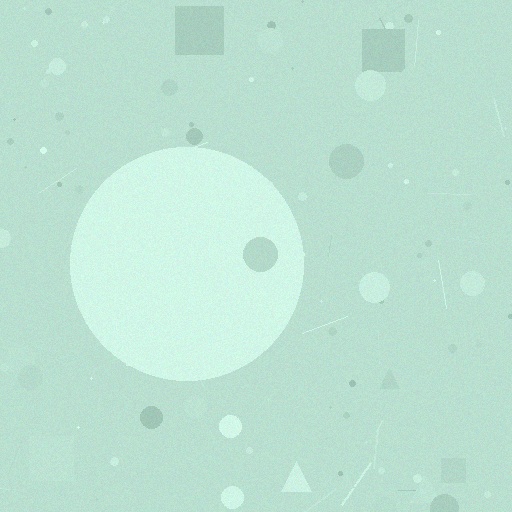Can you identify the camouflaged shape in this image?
The camouflaged shape is a circle.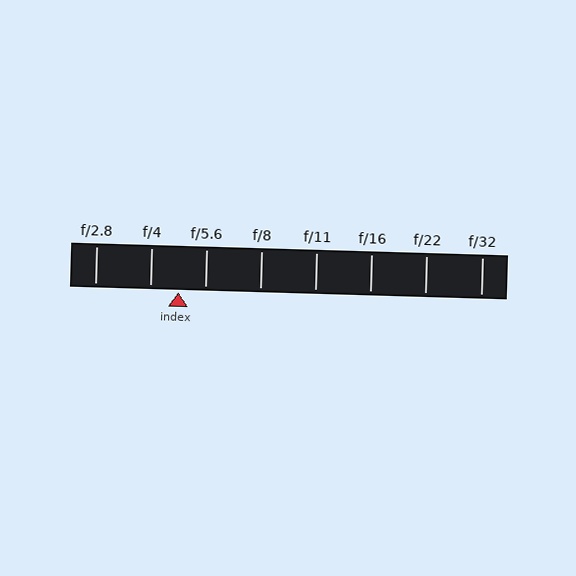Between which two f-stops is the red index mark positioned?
The index mark is between f/4 and f/5.6.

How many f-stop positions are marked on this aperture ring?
There are 8 f-stop positions marked.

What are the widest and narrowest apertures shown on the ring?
The widest aperture shown is f/2.8 and the narrowest is f/32.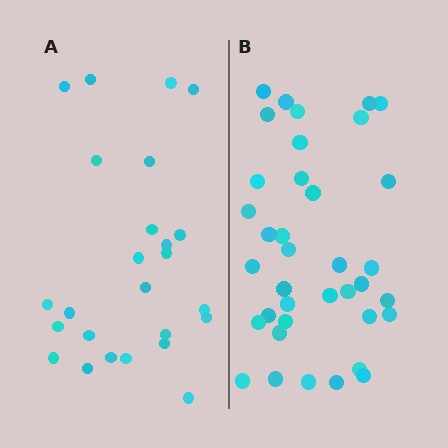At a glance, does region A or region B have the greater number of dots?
Region B (the right region) has more dots.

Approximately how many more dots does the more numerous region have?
Region B has roughly 12 or so more dots than region A.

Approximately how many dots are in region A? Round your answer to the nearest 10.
About 20 dots. (The exact count is 25, which rounds to 20.)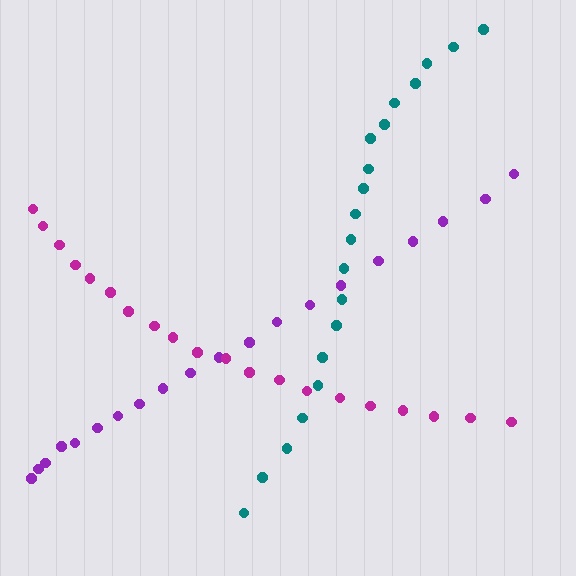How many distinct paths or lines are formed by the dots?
There are 3 distinct paths.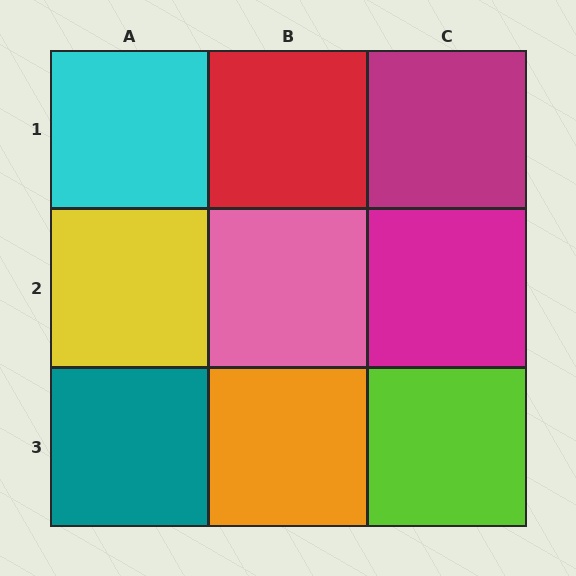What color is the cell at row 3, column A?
Teal.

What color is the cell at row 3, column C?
Lime.